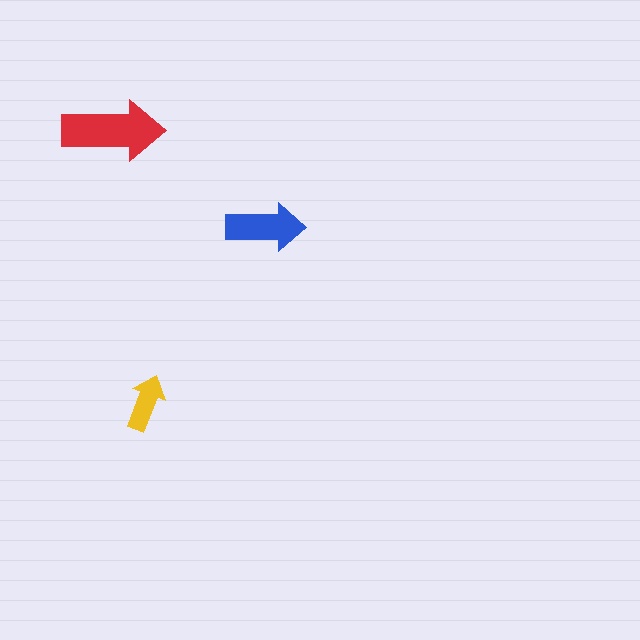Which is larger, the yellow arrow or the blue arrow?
The blue one.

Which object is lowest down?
The yellow arrow is bottommost.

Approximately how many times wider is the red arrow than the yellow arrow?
About 2 times wider.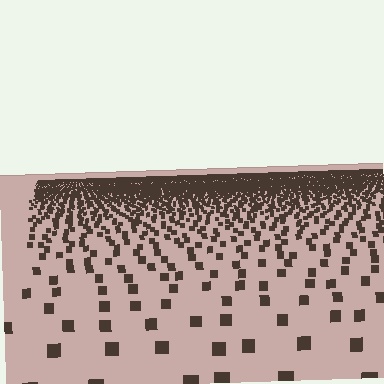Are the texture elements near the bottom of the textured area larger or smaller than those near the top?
Larger. Near the bottom, elements are closer to the viewer and appear at a bigger on-screen size.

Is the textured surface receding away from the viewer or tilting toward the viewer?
The surface is receding away from the viewer. Texture elements get smaller and denser toward the top.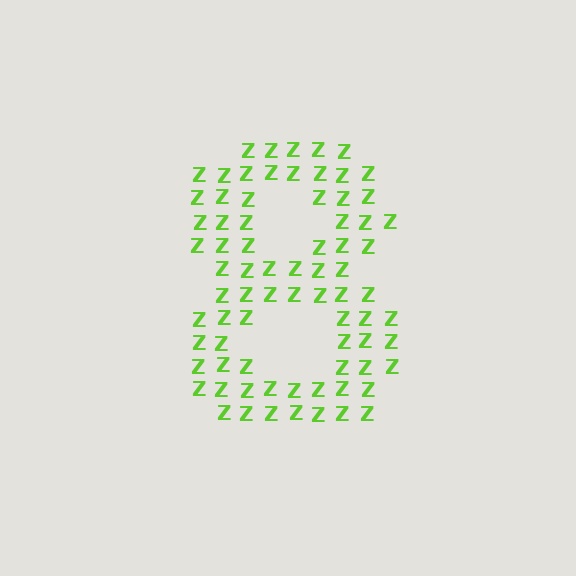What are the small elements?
The small elements are letter Z's.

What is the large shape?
The large shape is the digit 8.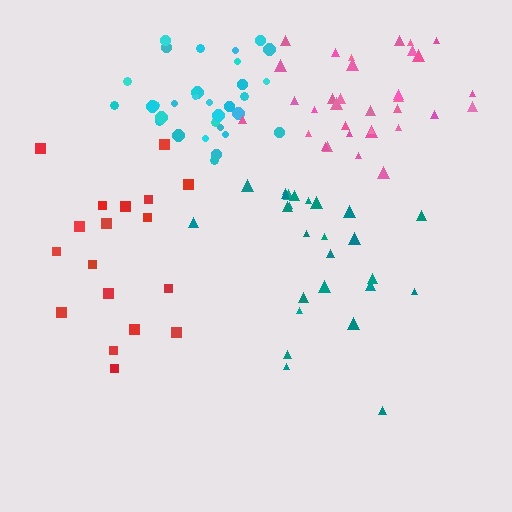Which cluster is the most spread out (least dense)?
Red.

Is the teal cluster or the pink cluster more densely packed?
Pink.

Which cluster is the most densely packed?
Cyan.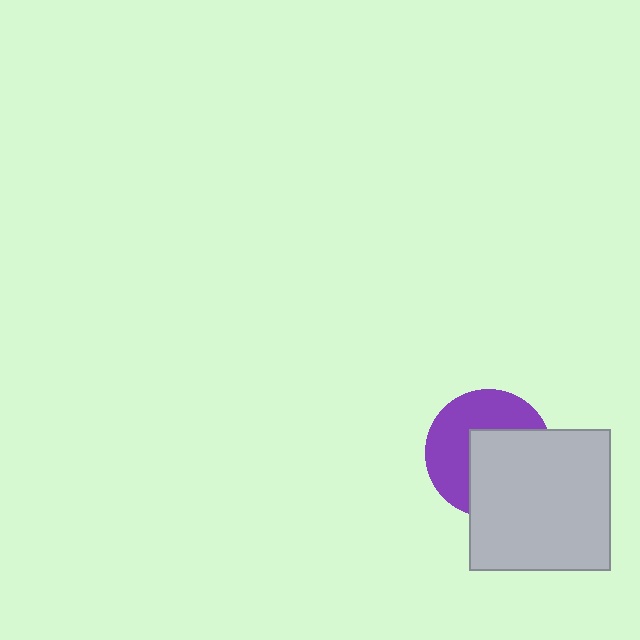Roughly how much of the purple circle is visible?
About half of it is visible (roughly 51%).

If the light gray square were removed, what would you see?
You would see the complete purple circle.